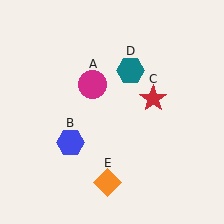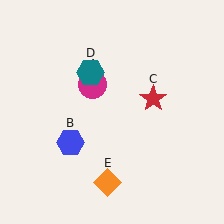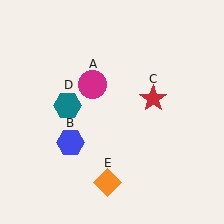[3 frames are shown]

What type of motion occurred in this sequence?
The teal hexagon (object D) rotated counterclockwise around the center of the scene.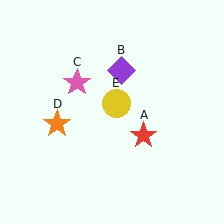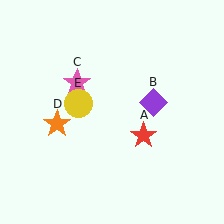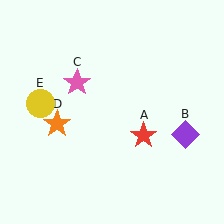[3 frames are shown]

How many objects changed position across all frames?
2 objects changed position: purple diamond (object B), yellow circle (object E).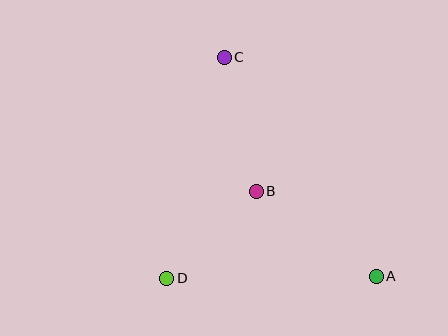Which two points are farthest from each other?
Points A and C are farthest from each other.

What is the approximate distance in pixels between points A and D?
The distance between A and D is approximately 210 pixels.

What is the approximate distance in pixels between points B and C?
The distance between B and C is approximately 138 pixels.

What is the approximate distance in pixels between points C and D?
The distance between C and D is approximately 228 pixels.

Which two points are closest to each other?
Points B and D are closest to each other.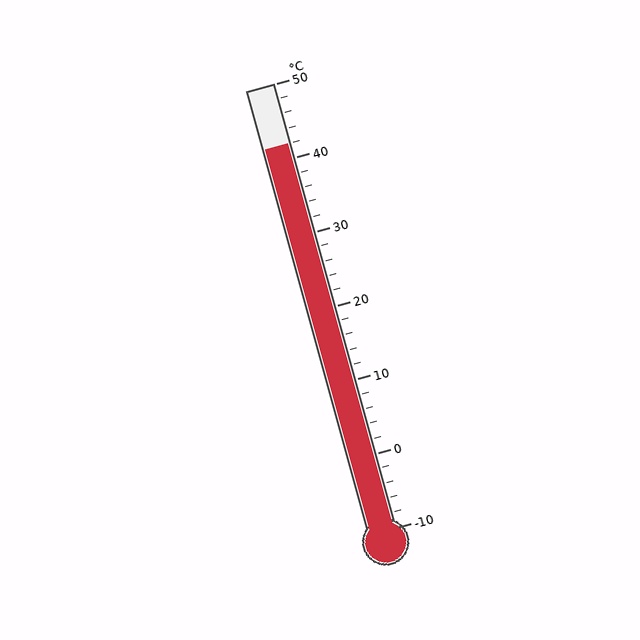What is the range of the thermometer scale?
The thermometer scale ranges from -10°C to 50°C.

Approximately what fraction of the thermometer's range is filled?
The thermometer is filled to approximately 85% of its range.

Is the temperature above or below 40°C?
The temperature is above 40°C.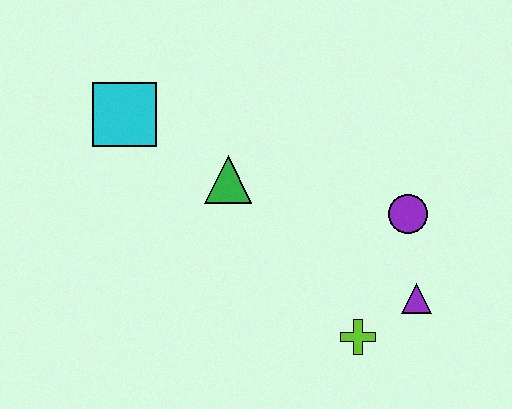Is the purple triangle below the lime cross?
No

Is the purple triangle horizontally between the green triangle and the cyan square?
No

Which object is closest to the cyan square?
The green triangle is closest to the cyan square.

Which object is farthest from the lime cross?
The cyan square is farthest from the lime cross.